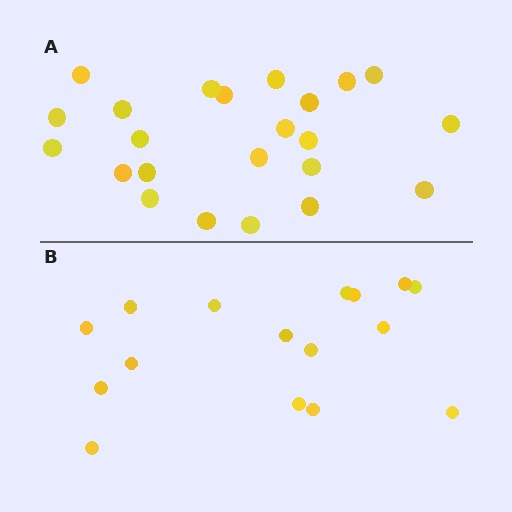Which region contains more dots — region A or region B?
Region A (the top region) has more dots.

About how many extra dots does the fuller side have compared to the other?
Region A has roughly 8 or so more dots than region B.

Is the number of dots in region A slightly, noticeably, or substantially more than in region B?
Region A has noticeably more, but not dramatically so. The ratio is roughly 1.4 to 1.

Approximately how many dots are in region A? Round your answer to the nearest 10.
About 20 dots. (The exact count is 23, which rounds to 20.)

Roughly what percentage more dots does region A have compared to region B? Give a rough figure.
About 45% more.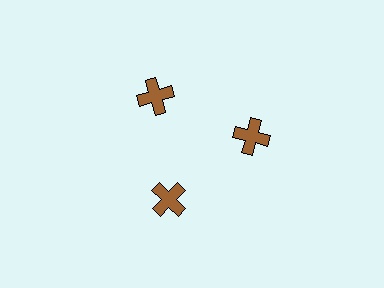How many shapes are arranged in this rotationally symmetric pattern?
There are 3 shapes, arranged in 3 groups of 1.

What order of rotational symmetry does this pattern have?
This pattern has 3-fold rotational symmetry.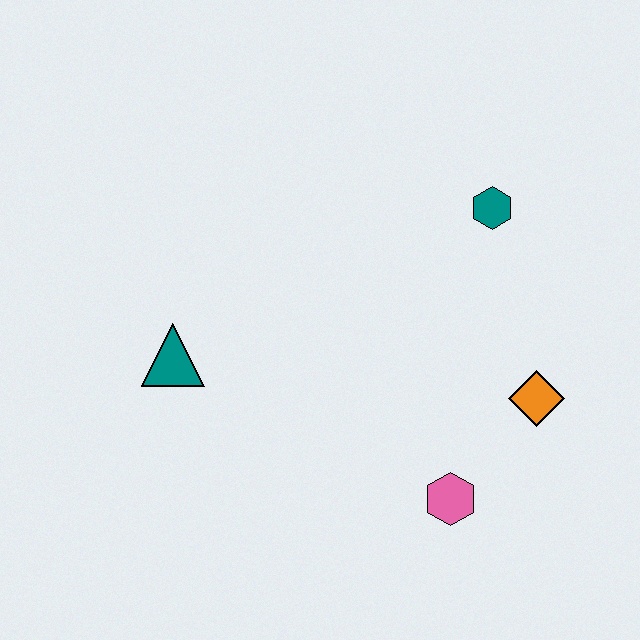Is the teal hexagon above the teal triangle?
Yes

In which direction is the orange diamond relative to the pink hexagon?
The orange diamond is above the pink hexagon.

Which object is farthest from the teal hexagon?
The teal triangle is farthest from the teal hexagon.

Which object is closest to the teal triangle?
The pink hexagon is closest to the teal triangle.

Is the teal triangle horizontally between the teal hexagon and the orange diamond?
No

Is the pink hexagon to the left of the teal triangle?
No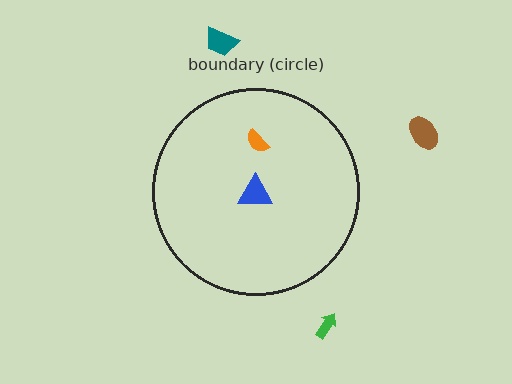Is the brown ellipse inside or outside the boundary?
Outside.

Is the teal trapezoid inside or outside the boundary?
Outside.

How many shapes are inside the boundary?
2 inside, 3 outside.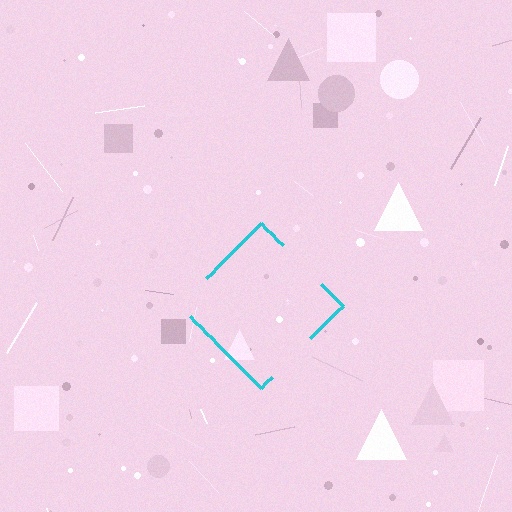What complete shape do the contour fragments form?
The contour fragments form a diamond.